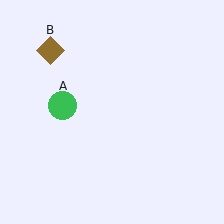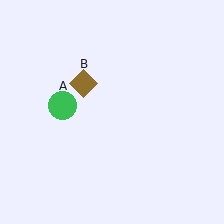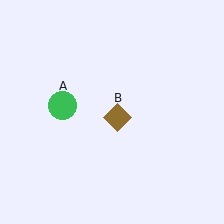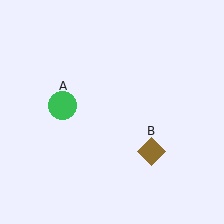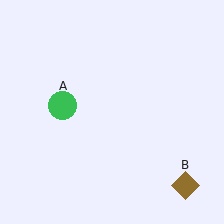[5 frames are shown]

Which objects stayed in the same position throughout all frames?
Green circle (object A) remained stationary.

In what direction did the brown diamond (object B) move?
The brown diamond (object B) moved down and to the right.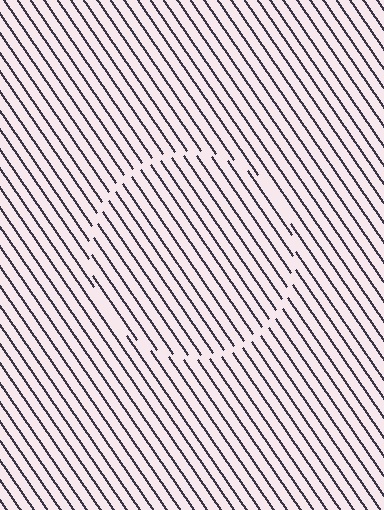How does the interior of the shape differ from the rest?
The interior of the shape contains the same grating, shifted by half a period — the contour is defined by the phase discontinuity where line-ends from the inner and outer gratings abut.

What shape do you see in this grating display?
An illusory circle. The interior of the shape contains the same grating, shifted by half a period — the contour is defined by the phase discontinuity where line-ends from the inner and outer gratings abut.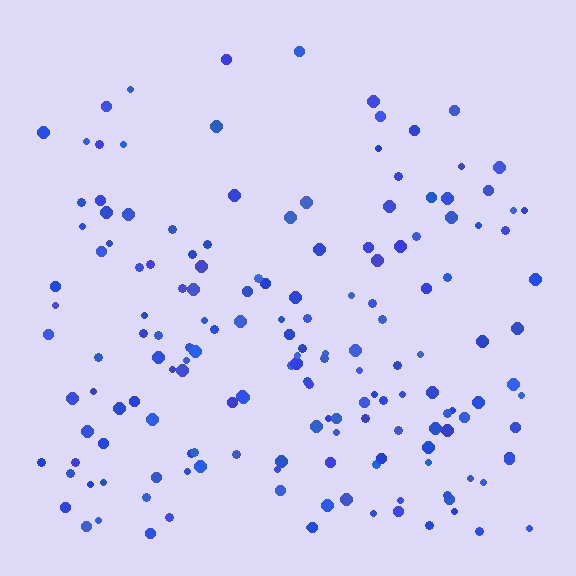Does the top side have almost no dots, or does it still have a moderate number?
Still a moderate number, just noticeably fewer than the bottom.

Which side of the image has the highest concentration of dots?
The bottom.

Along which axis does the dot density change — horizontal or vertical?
Vertical.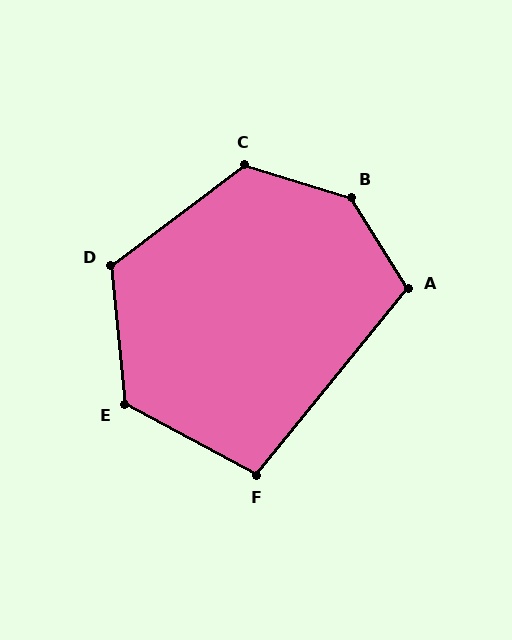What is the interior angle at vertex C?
Approximately 126 degrees (obtuse).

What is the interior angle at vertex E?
Approximately 125 degrees (obtuse).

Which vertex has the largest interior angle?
B, at approximately 139 degrees.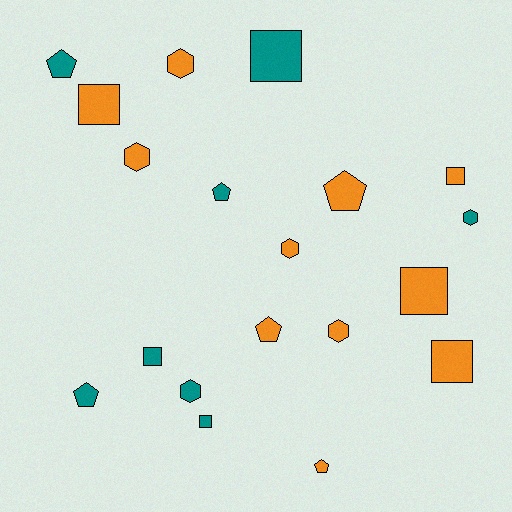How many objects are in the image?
There are 19 objects.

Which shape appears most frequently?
Square, with 7 objects.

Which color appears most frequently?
Orange, with 11 objects.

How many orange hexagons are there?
There are 4 orange hexagons.